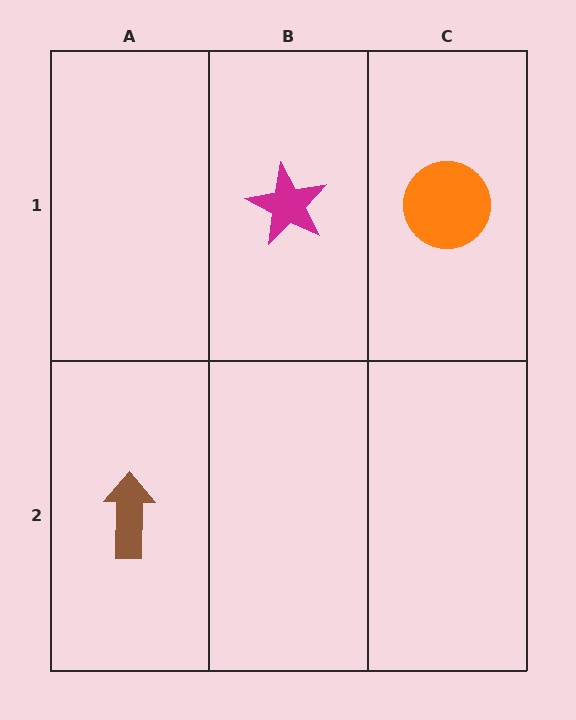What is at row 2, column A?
A brown arrow.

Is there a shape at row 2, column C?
No, that cell is empty.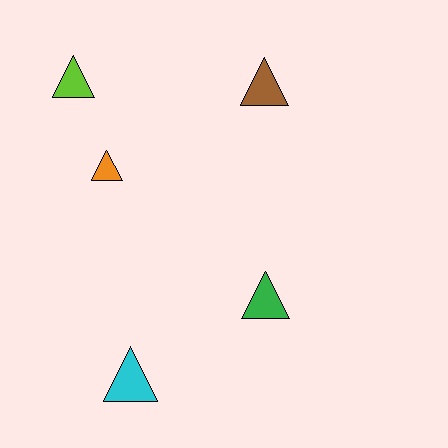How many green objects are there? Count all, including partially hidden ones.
There is 1 green object.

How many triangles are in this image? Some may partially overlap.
There are 5 triangles.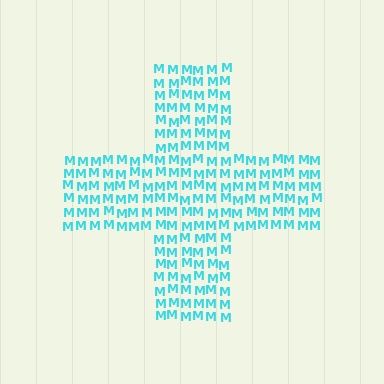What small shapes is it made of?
It is made of small letter M's.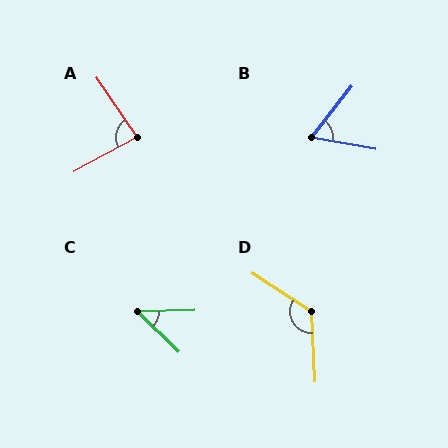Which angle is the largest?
D, at approximately 126 degrees.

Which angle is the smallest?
C, at approximately 46 degrees.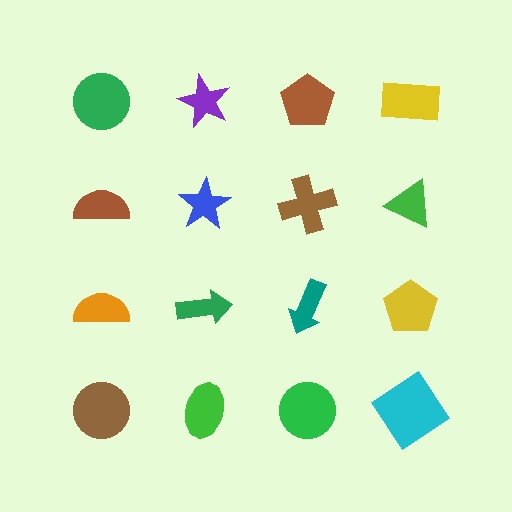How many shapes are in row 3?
4 shapes.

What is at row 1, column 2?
A purple star.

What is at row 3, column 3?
A teal arrow.